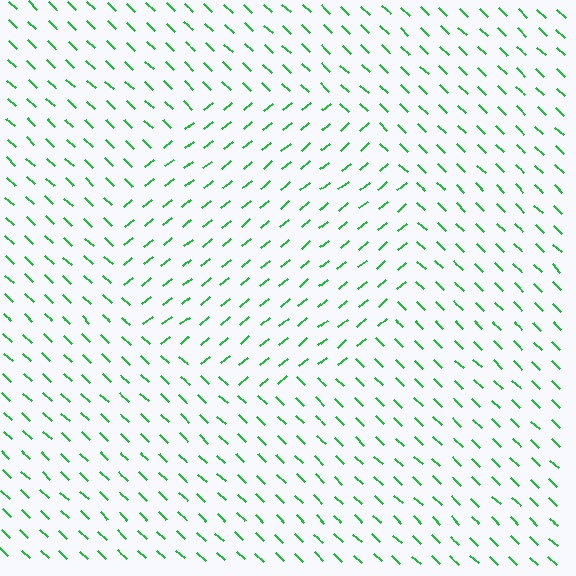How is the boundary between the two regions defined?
The boundary is defined purely by a change in line orientation (approximately 83 degrees difference). All lines are the same color and thickness.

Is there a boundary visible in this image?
Yes, there is a texture boundary formed by a change in line orientation.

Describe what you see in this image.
The image is filled with small green line segments. A circle region in the image has lines oriented differently from the surrounding lines, creating a visible texture boundary.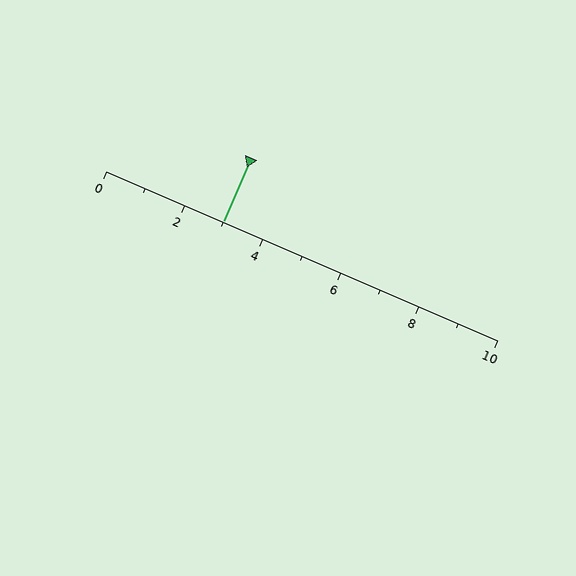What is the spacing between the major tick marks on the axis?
The major ticks are spaced 2 apart.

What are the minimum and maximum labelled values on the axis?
The axis runs from 0 to 10.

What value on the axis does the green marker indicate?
The marker indicates approximately 3.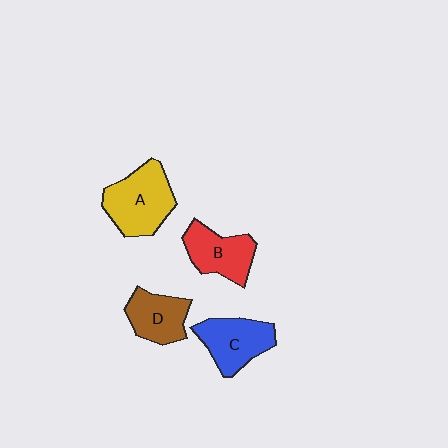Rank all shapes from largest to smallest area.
From largest to smallest: A (yellow), C (blue), B (red), D (brown).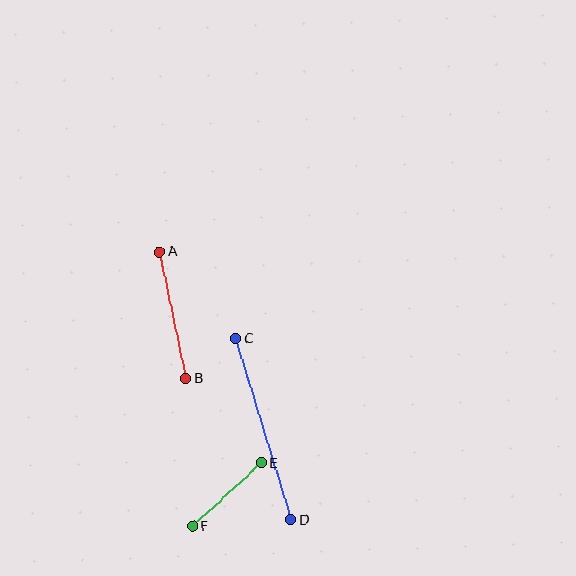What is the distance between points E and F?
The distance is approximately 94 pixels.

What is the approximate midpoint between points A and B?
The midpoint is at approximately (173, 315) pixels.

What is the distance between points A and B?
The distance is approximately 130 pixels.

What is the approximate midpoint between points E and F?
The midpoint is at approximately (227, 495) pixels.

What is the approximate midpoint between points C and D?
The midpoint is at approximately (263, 429) pixels.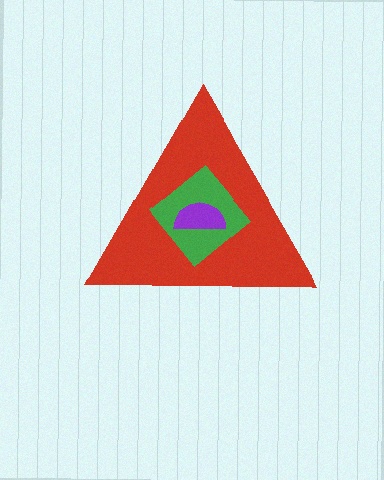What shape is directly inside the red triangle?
The green diamond.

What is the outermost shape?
The red triangle.